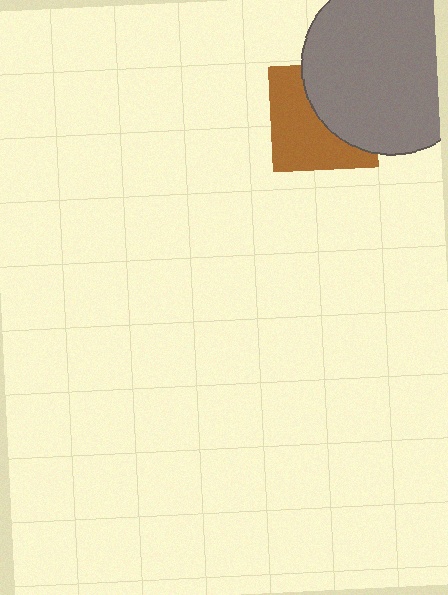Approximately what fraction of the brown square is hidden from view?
Roughly 46% of the brown square is hidden behind the gray circle.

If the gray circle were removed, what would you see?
You would see the complete brown square.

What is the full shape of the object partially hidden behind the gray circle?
The partially hidden object is a brown square.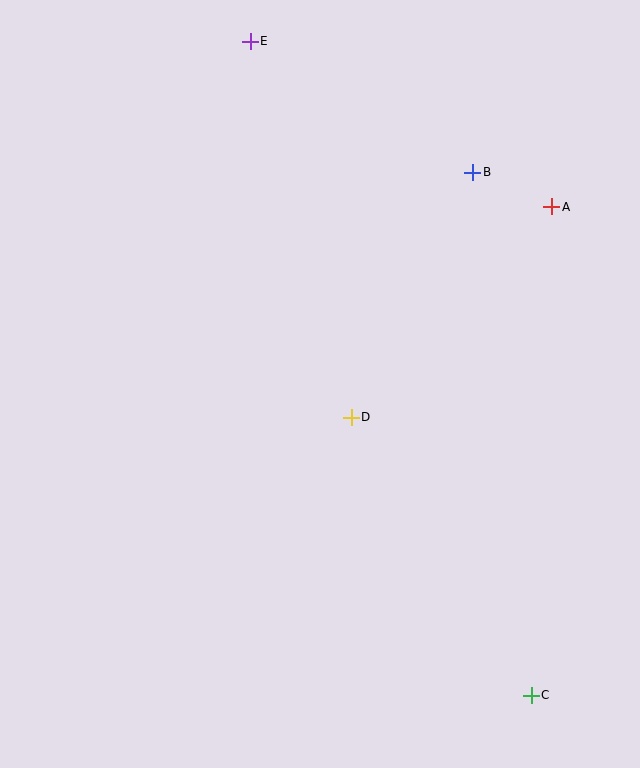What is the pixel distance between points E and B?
The distance between E and B is 258 pixels.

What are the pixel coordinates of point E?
Point E is at (250, 41).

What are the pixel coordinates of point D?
Point D is at (351, 417).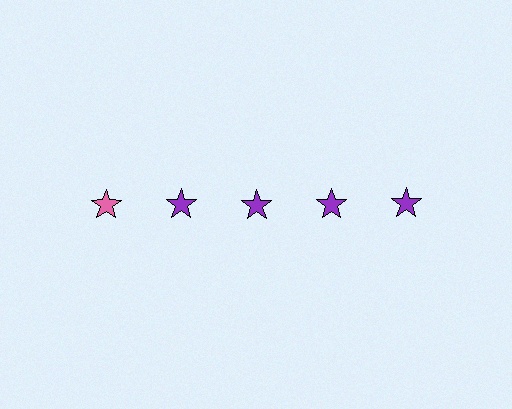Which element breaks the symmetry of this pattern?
The pink star in the top row, leftmost column breaks the symmetry. All other shapes are purple stars.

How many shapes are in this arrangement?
There are 5 shapes arranged in a grid pattern.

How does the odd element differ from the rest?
It has a different color: pink instead of purple.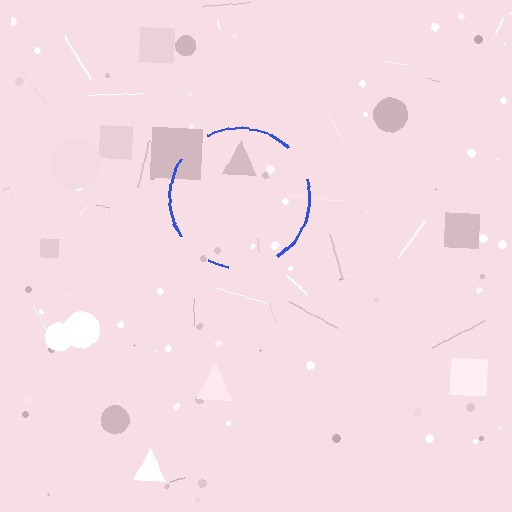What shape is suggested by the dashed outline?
The dashed outline suggests a circle.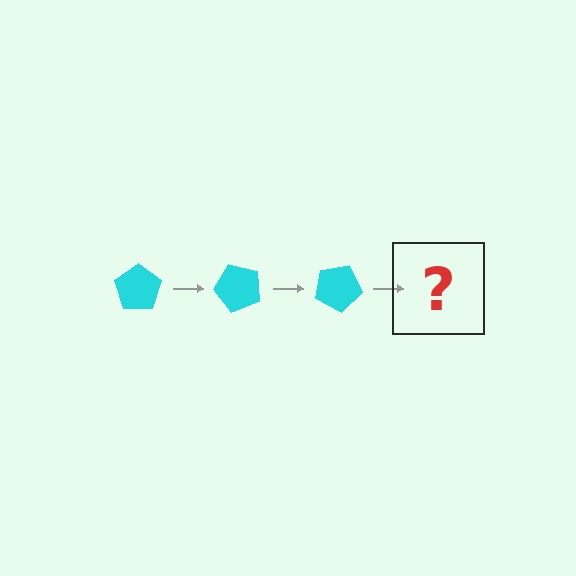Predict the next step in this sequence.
The next step is a cyan pentagon rotated 150 degrees.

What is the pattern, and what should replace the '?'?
The pattern is that the pentagon rotates 50 degrees each step. The '?' should be a cyan pentagon rotated 150 degrees.